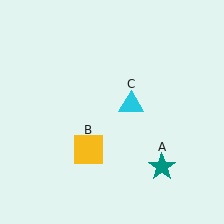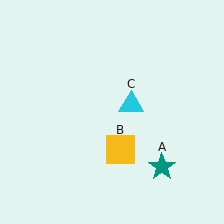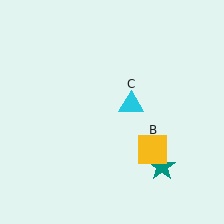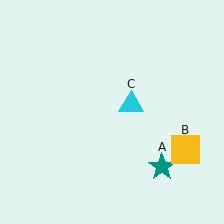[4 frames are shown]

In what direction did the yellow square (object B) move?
The yellow square (object B) moved right.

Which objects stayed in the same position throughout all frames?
Teal star (object A) and cyan triangle (object C) remained stationary.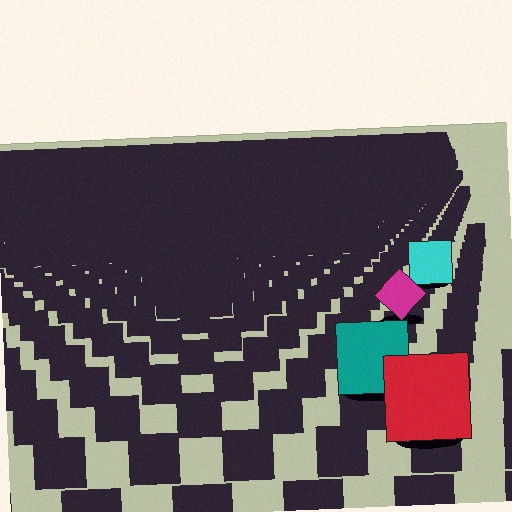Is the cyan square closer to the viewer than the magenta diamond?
No. The magenta diamond is closer — you can tell from the texture gradient: the ground texture is coarser near it.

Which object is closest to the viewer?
The red square is closest. The texture marks near it are larger and more spread out.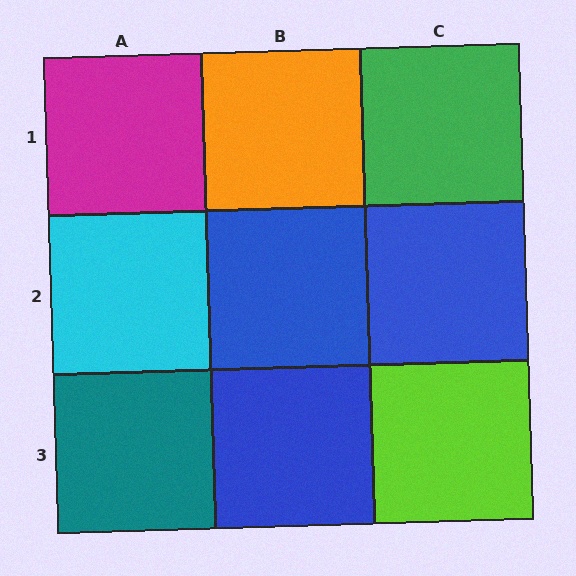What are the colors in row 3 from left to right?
Teal, blue, lime.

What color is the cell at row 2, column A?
Cyan.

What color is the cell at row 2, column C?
Blue.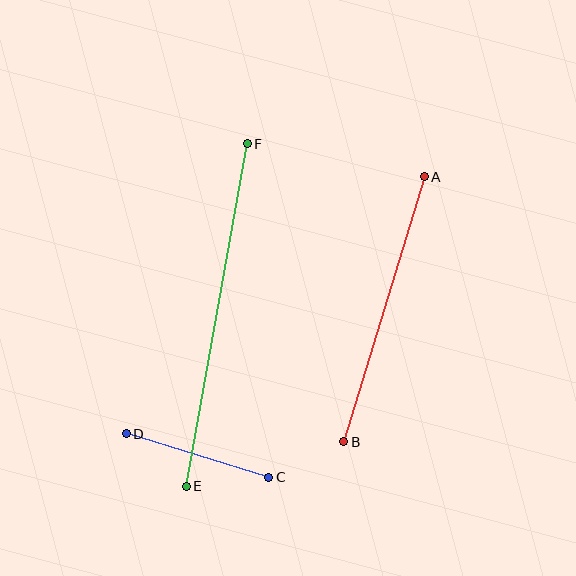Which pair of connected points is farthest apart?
Points E and F are farthest apart.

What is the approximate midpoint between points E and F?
The midpoint is at approximately (217, 315) pixels.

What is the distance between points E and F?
The distance is approximately 348 pixels.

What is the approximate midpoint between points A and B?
The midpoint is at approximately (384, 309) pixels.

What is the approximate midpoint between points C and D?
The midpoint is at approximately (198, 455) pixels.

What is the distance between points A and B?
The distance is approximately 277 pixels.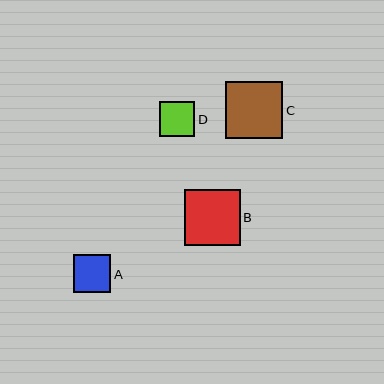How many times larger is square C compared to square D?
Square C is approximately 1.6 times the size of square D.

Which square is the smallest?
Square D is the smallest with a size of approximately 35 pixels.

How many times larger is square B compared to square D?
Square B is approximately 1.6 times the size of square D.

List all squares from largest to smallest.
From largest to smallest: C, B, A, D.